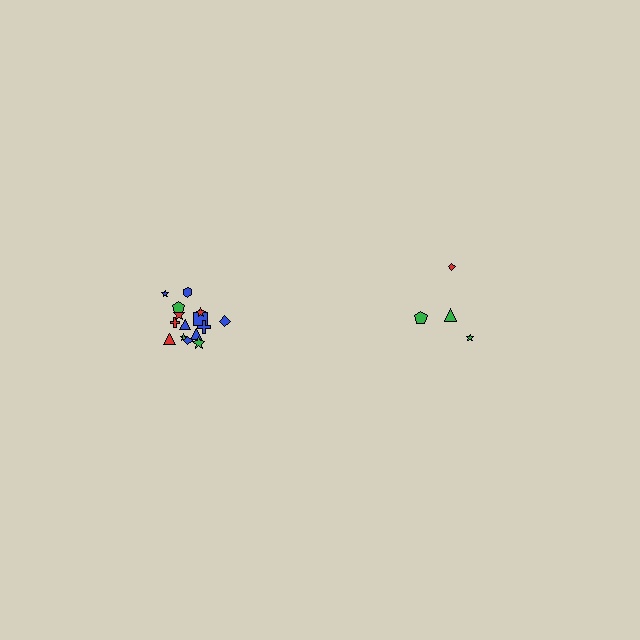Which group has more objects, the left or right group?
The left group.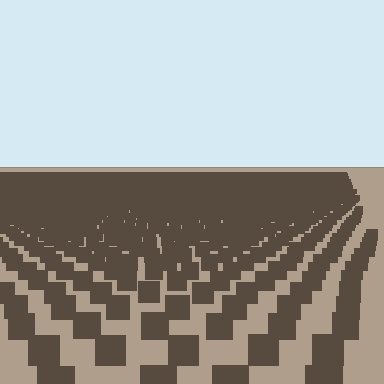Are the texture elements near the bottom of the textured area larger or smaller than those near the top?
Larger. Near the bottom, elements are closer to the viewer and appear at a bigger on-screen size.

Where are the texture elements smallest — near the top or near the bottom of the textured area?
Near the top.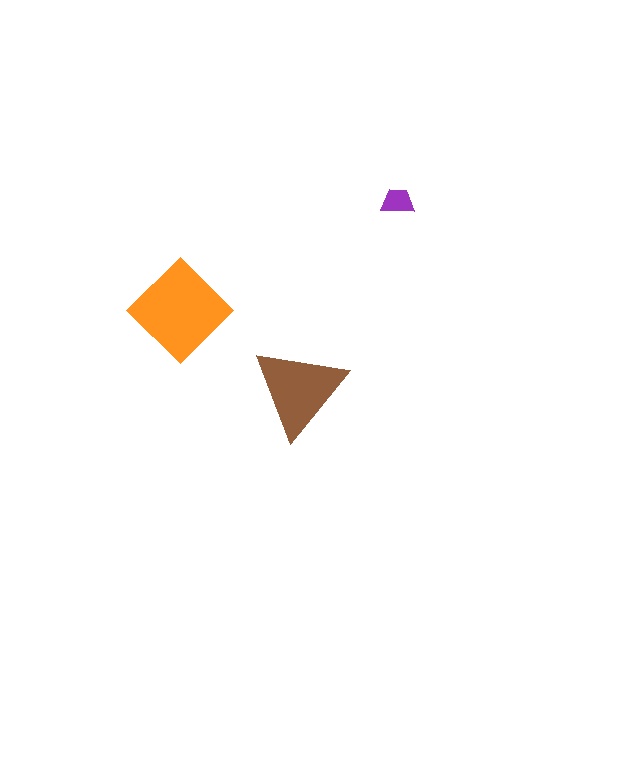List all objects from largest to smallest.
The orange diamond, the brown triangle, the purple trapezoid.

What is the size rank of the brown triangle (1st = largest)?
2nd.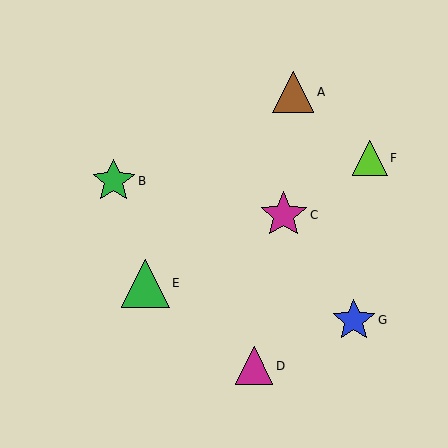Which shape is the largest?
The green triangle (labeled E) is the largest.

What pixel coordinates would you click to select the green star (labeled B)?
Click at (114, 181) to select the green star B.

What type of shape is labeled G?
Shape G is a blue star.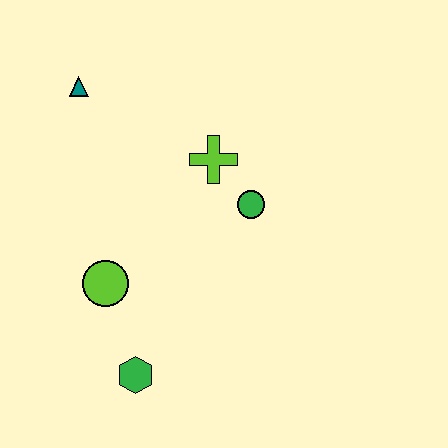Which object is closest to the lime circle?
The green hexagon is closest to the lime circle.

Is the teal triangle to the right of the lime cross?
No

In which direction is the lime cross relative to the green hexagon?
The lime cross is above the green hexagon.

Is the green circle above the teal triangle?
No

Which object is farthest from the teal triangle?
The green hexagon is farthest from the teal triangle.